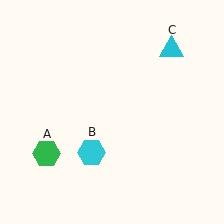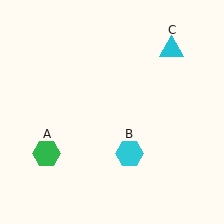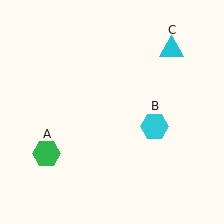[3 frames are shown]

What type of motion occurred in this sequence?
The cyan hexagon (object B) rotated counterclockwise around the center of the scene.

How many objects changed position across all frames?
1 object changed position: cyan hexagon (object B).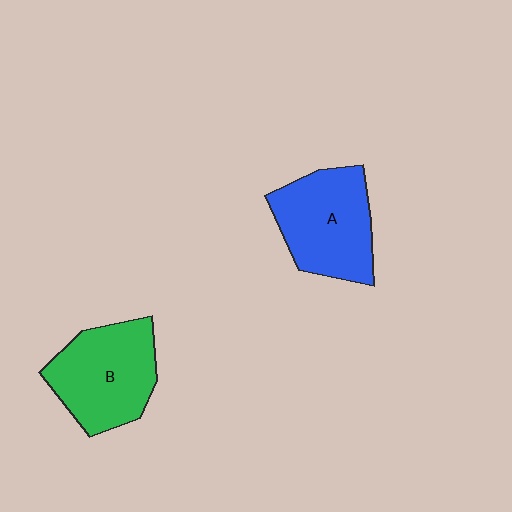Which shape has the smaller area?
Shape A (blue).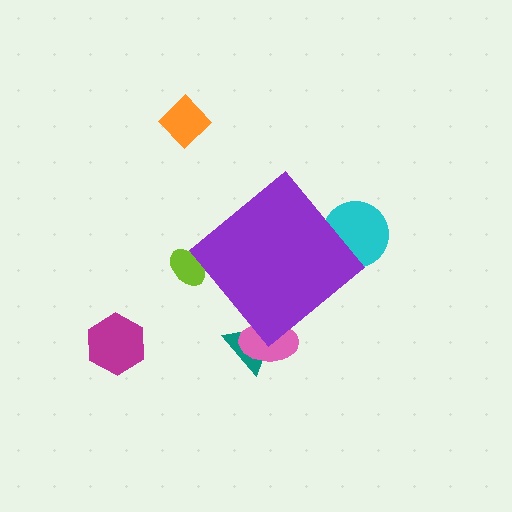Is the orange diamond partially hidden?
No, the orange diamond is fully visible.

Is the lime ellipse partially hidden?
Yes, the lime ellipse is partially hidden behind the purple diamond.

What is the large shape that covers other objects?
A purple diamond.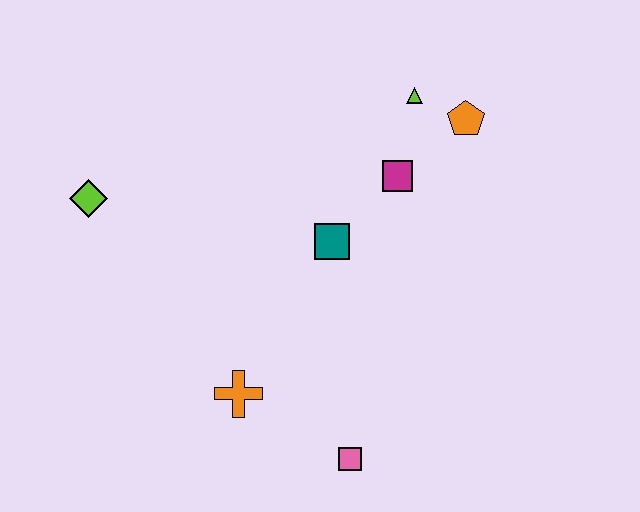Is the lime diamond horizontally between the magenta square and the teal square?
No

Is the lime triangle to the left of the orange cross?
No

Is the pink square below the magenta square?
Yes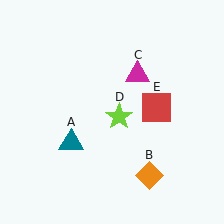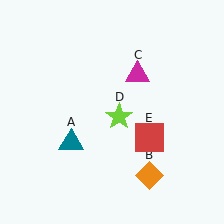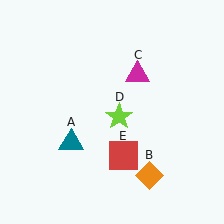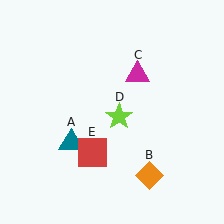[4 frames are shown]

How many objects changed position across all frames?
1 object changed position: red square (object E).